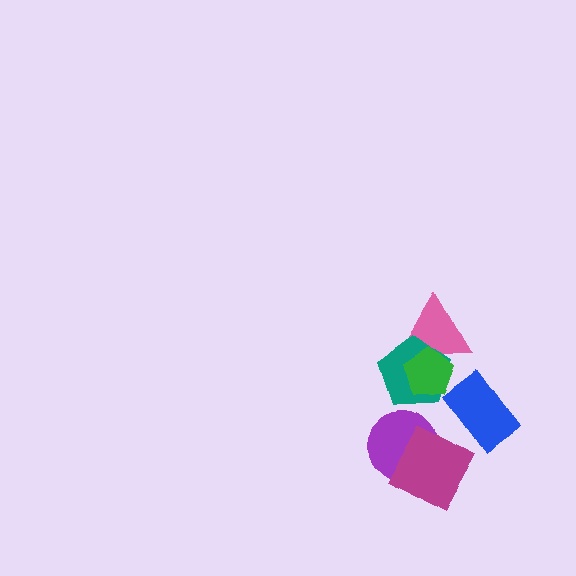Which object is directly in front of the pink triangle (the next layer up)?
The teal pentagon is directly in front of the pink triangle.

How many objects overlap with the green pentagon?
2 objects overlap with the green pentagon.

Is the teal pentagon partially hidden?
Yes, it is partially covered by another shape.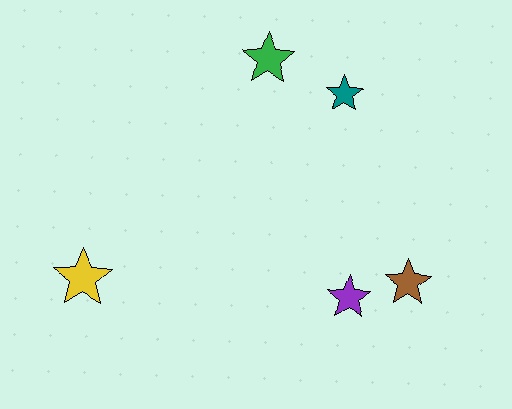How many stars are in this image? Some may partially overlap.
There are 5 stars.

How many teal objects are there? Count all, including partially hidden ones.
There is 1 teal object.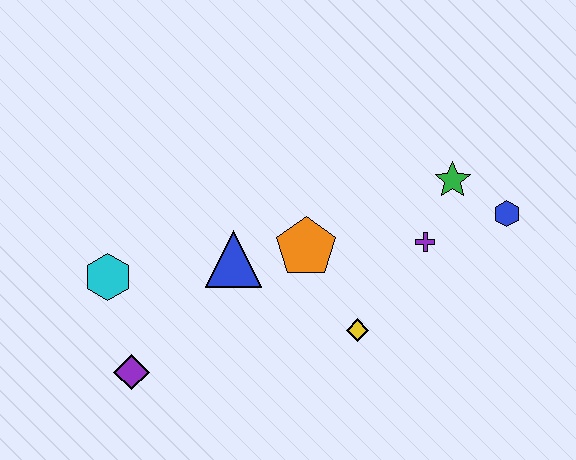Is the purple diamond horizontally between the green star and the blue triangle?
No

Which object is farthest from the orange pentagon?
The purple diamond is farthest from the orange pentagon.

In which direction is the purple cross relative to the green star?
The purple cross is below the green star.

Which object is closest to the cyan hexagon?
The purple diamond is closest to the cyan hexagon.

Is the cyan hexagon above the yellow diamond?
Yes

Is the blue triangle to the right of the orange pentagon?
No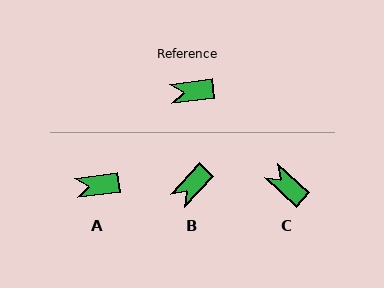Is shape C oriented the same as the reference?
No, it is off by about 50 degrees.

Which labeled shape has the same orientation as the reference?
A.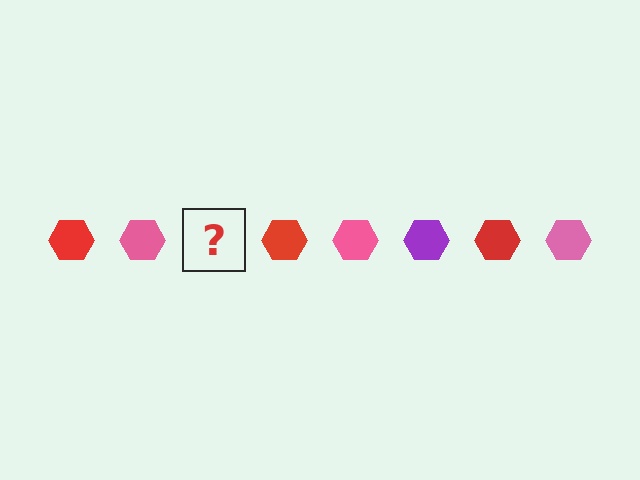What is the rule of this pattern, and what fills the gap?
The rule is that the pattern cycles through red, pink, purple hexagons. The gap should be filled with a purple hexagon.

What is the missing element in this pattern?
The missing element is a purple hexagon.